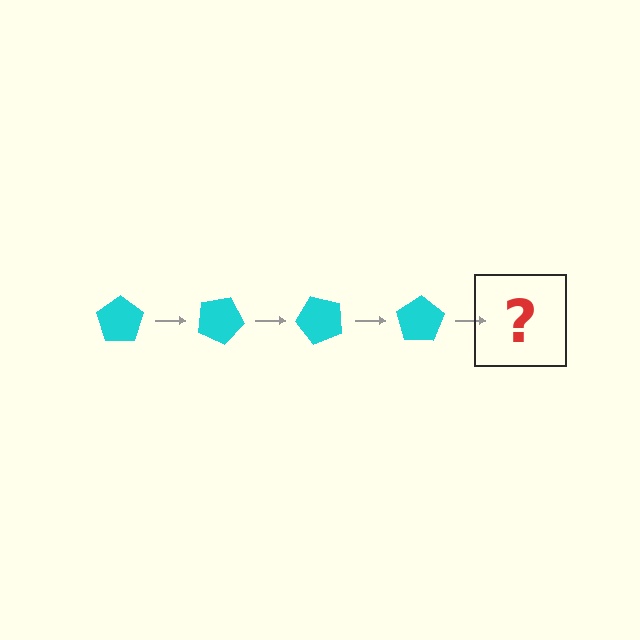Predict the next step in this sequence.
The next step is a cyan pentagon rotated 100 degrees.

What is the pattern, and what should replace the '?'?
The pattern is that the pentagon rotates 25 degrees each step. The '?' should be a cyan pentagon rotated 100 degrees.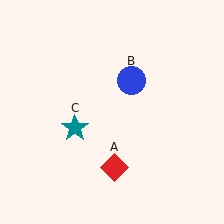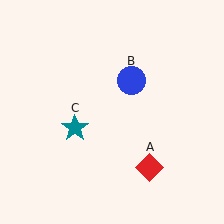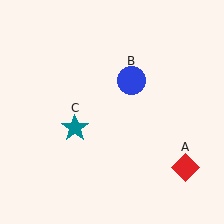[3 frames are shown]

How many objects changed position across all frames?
1 object changed position: red diamond (object A).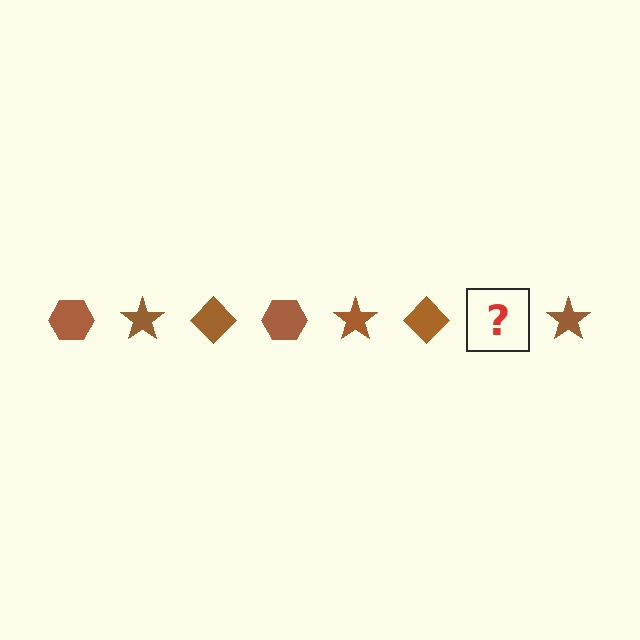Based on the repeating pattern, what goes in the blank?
The blank should be a brown hexagon.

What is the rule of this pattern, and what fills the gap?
The rule is that the pattern cycles through hexagon, star, diamond shapes in brown. The gap should be filled with a brown hexagon.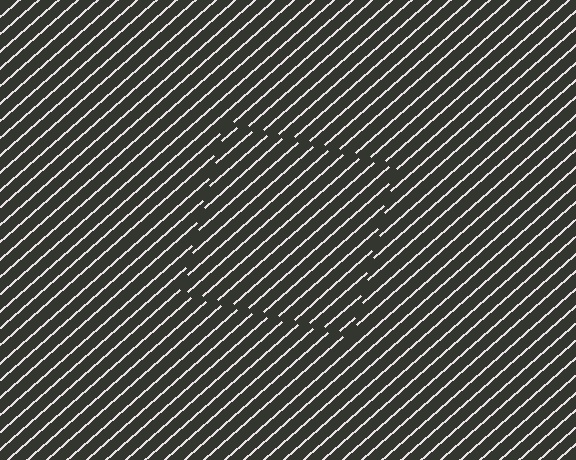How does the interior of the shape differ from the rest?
The interior of the shape contains the same grating, shifted by half a period — the contour is defined by the phase discontinuity where line-ends from the inner and outer gratings abut.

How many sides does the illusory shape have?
4 sides — the line-ends trace a square.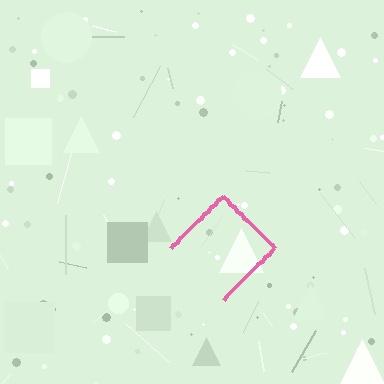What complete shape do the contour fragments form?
The contour fragments form a diamond.